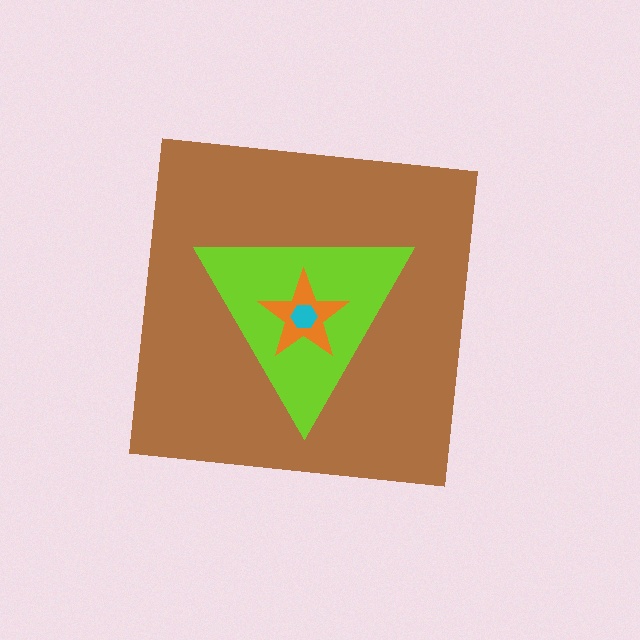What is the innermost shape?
The cyan hexagon.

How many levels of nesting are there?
4.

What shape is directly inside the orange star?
The cyan hexagon.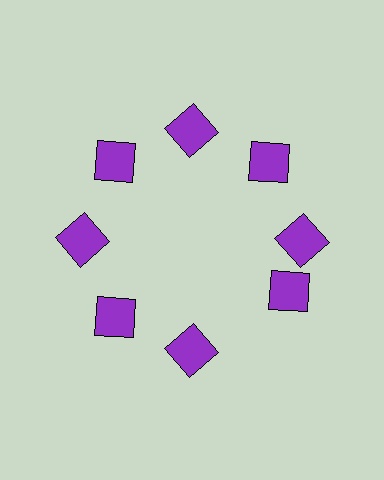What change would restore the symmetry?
The symmetry would be restored by rotating it back into even spacing with its neighbors so that all 8 squares sit at equal angles and equal distance from the center.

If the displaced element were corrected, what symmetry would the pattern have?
It would have 8-fold rotational symmetry — the pattern would map onto itself every 45 degrees.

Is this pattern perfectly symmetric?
No. The 8 purple squares are arranged in a ring, but one element near the 4 o'clock position is rotated out of alignment along the ring, breaking the 8-fold rotational symmetry.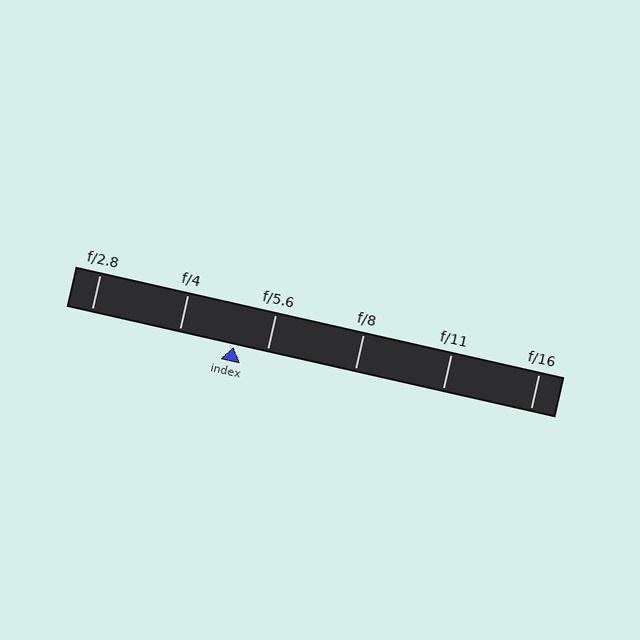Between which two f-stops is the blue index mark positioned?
The index mark is between f/4 and f/5.6.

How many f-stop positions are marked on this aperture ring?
There are 6 f-stop positions marked.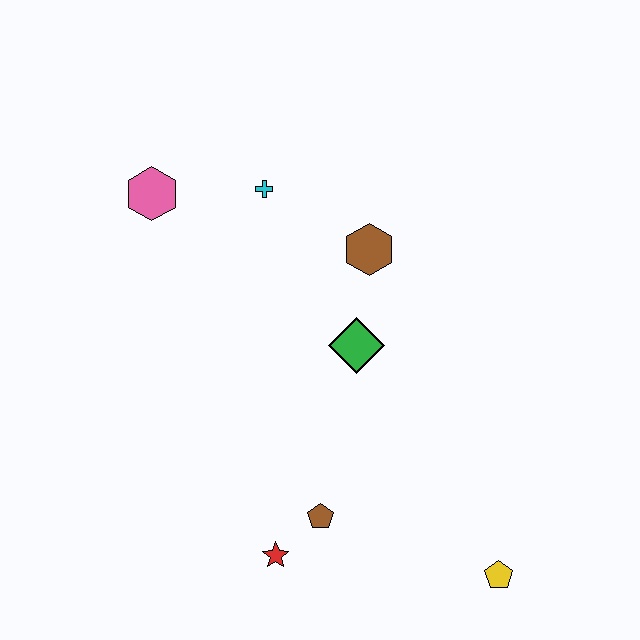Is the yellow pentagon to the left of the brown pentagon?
No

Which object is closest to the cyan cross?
The pink hexagon is closest to the cyan cross.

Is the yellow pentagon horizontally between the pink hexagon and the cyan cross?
No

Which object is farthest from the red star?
The pink hexagon is farthest from the red star.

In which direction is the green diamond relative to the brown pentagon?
The green diamond is above the brown pentagon.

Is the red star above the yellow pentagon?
Yes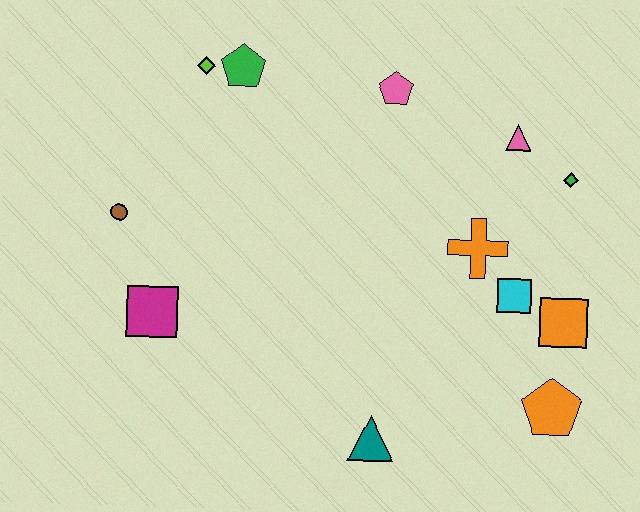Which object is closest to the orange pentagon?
The orange square is closest to the orange pentagon.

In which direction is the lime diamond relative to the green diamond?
The lime diamond is to the left of the green diamond.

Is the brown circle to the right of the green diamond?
No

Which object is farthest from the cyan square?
The brown circle is farthest from the cyan square.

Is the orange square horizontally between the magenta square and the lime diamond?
No